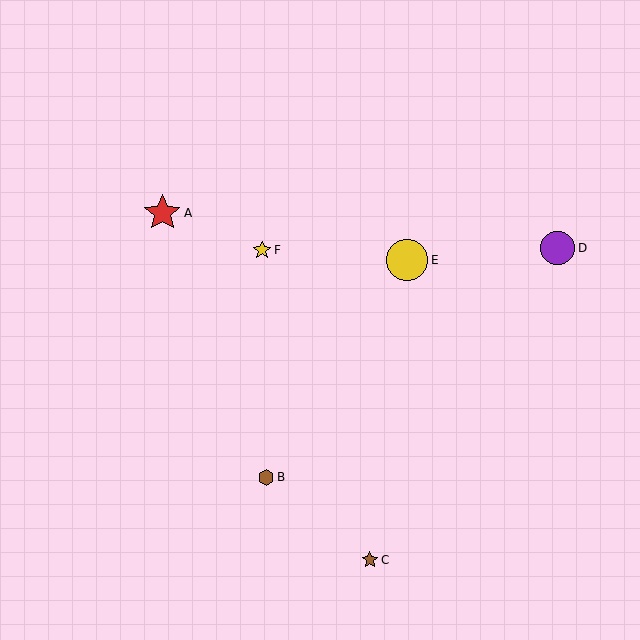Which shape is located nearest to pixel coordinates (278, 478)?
The brown hexagon (labeled B) at (266, 477) is nearest to that location.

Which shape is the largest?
The yellow circle (labeled E) is the largest.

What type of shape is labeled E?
Shape E is a yellow circle.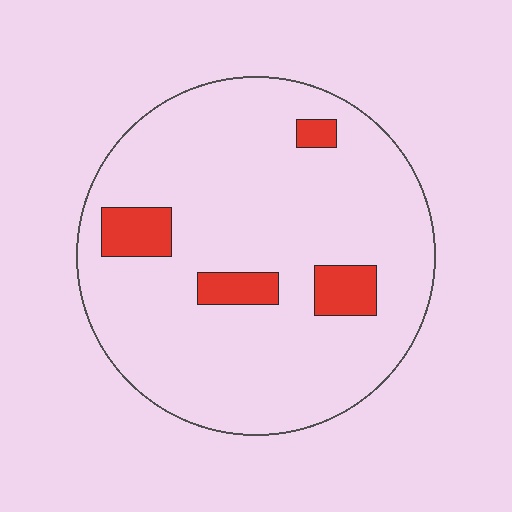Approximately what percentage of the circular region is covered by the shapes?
Approximately 10%.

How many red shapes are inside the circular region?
4.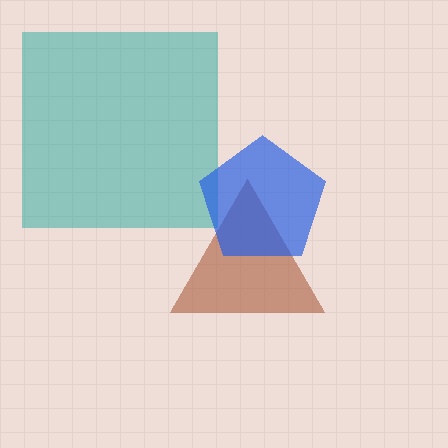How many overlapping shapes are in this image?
There are 3 overlapping shapes in the image.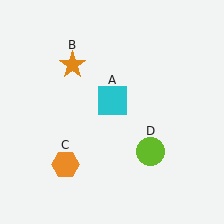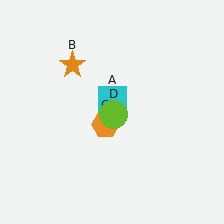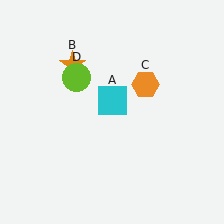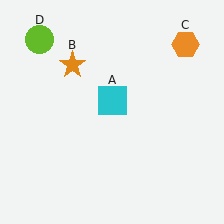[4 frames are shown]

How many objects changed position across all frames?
2 objects changed position: orange hexagon (object C), lime circle (object D).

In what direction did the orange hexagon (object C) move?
The orange hexagon (object C) moved up and to the right.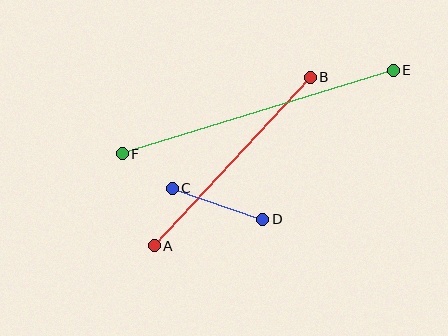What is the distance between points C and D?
The distance is approximately 96 pixels.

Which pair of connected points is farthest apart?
Points E and F are farthest apart.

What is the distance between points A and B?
The distance is approximately 230 pixels.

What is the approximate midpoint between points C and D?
The midpoint is at approximately (217, 204) pixels.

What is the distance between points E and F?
The distance is approximately 283 pixels.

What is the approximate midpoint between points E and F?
The midpoint is at approximately (258, 112) pixels.